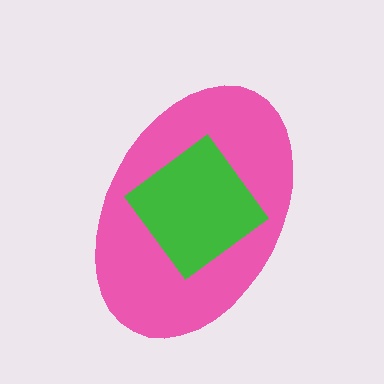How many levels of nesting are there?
2.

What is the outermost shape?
The pink ellipse.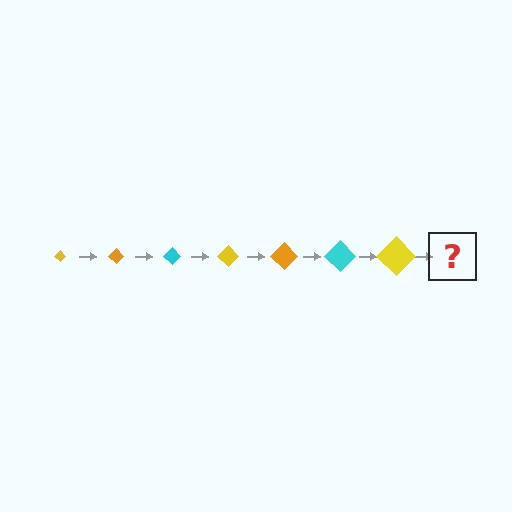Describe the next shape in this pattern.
It should be an orange diamond, larger than the previous one.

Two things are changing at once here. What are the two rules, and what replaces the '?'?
The two rules are that the diamond grows larger each step and the color cycles through yellow, orange, and cyan. The '?' should be an orange diamond, larger than the previous one.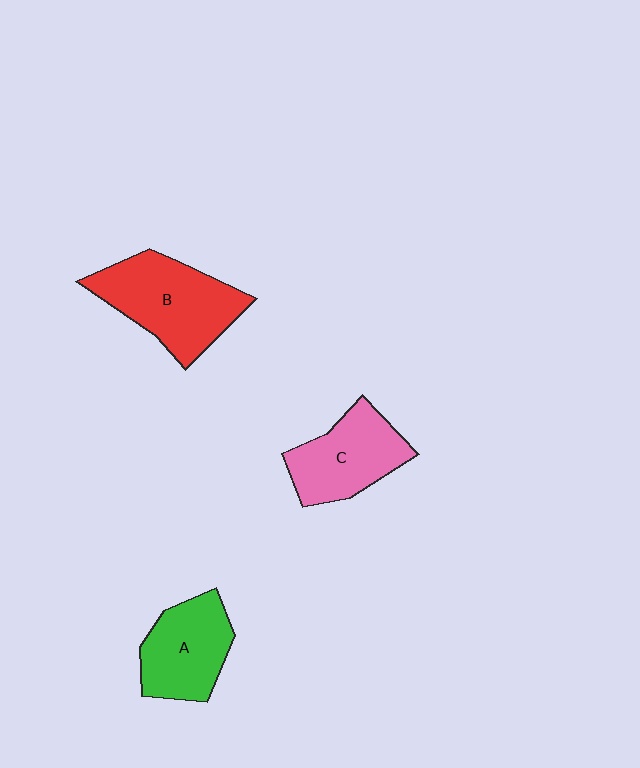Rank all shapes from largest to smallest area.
From largest to smallest: B (red), C (pink), A (green).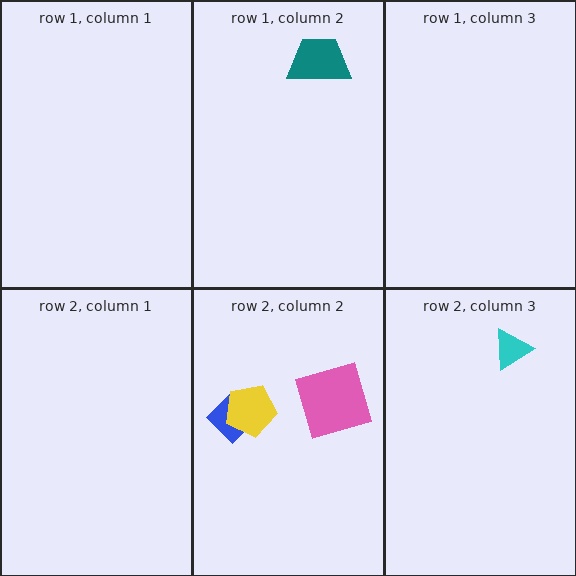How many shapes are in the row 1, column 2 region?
1.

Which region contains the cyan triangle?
The row 2, column 3 region.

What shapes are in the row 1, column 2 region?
The teal trapezoid.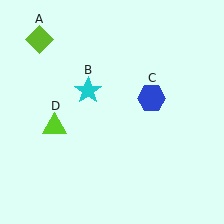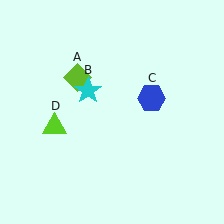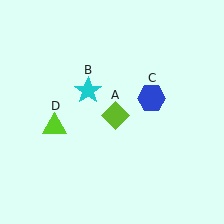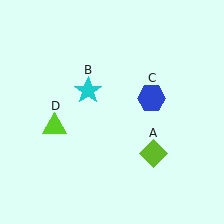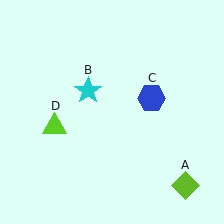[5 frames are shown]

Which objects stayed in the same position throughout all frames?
Cyan star (object B) and blue hexagon (object C) and lime triangle (object D) remained stationary.